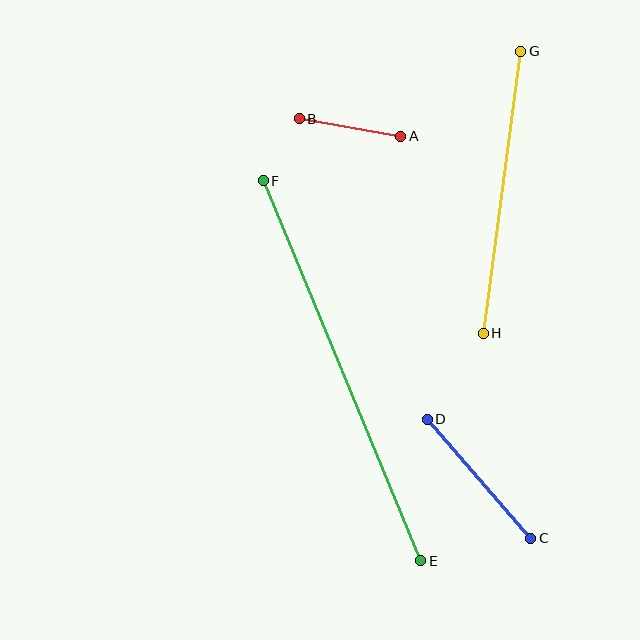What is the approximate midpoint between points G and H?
The midpoint is at approximately (502, 192) pixels.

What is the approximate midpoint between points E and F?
The midpoint is at approximately (342, 371) pixels.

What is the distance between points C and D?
The distance is approximately 158 pixels.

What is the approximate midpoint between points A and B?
The midpoint is at approximately (350, 127) pixels.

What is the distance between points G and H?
The distance is approximately 285 pixels.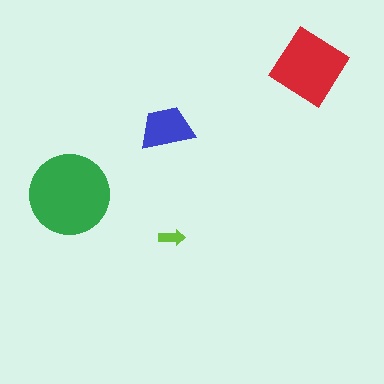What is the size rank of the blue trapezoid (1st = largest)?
3rd.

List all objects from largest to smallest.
The green circle, the red diamond, the blue trapezoid, the lime arrow.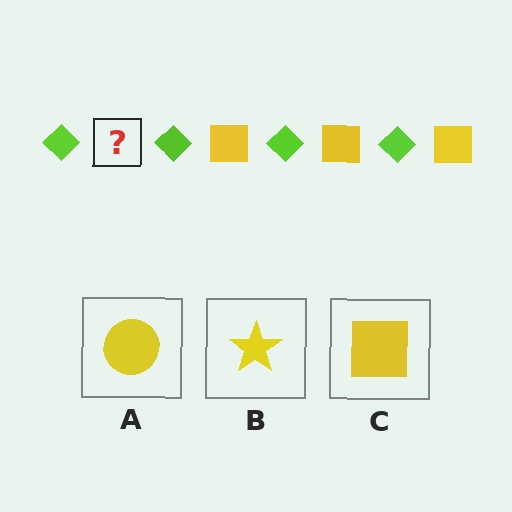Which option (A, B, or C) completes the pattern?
C.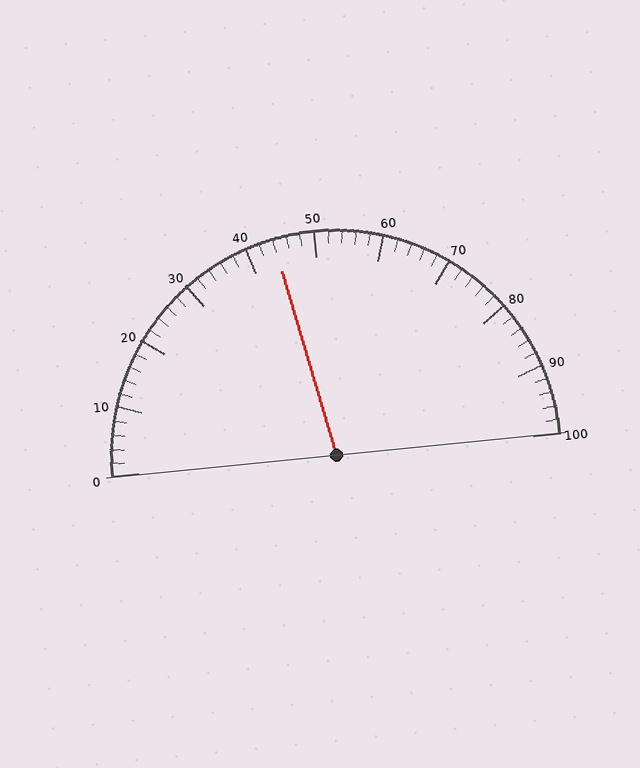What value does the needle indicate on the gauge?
The needle indicates approximately 44.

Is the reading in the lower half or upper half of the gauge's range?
The reading is in the lower half of the range (0 to 100).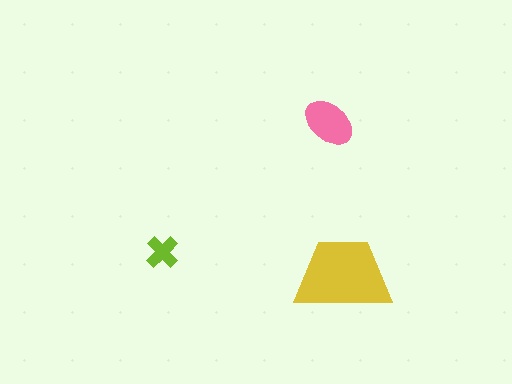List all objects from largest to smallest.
The yellow trapezoid, the pink ellipse, the lime cross.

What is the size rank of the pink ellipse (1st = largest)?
2nd.